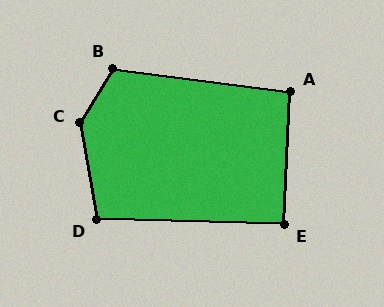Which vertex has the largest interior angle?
C, at approximately 139 degrees.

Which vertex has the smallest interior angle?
E, at approximately 91 degrees.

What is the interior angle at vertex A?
Approximately 95 degrees (approximately right).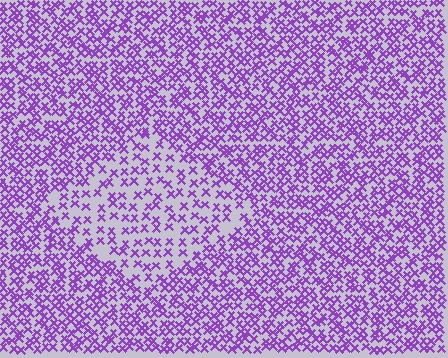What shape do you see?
I see a diamond.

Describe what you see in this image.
The image contains small purple elements arranged at two different densities. A diamond-shaped region is visible where the elements are less densely packed than the surrounding area.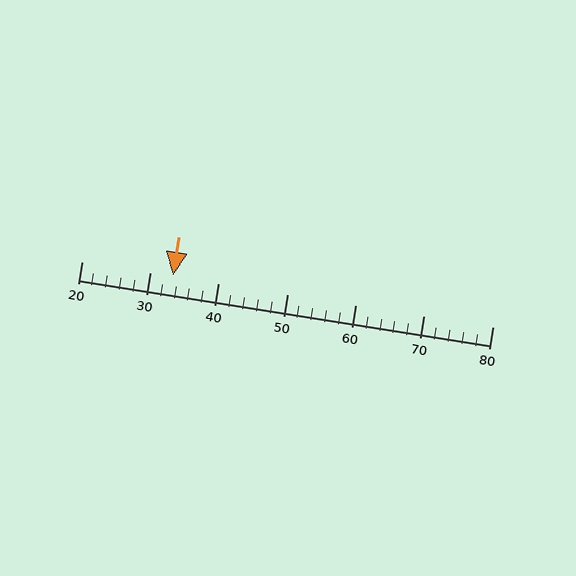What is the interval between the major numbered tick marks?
The major tick marks are spaced 10 units apart.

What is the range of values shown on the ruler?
The ruler shows values from 20 to 80.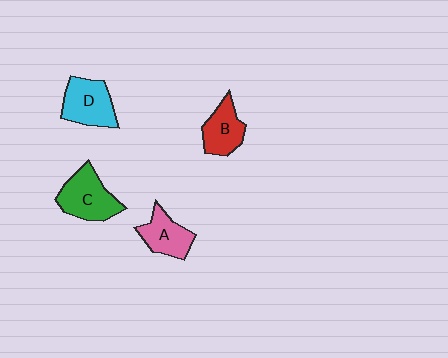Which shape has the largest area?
Shape C (green).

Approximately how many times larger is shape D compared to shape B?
Approximately 1.2 times.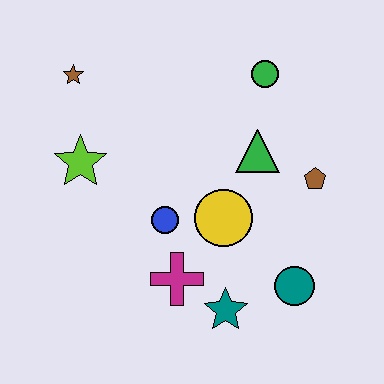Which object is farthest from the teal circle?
The brown star is farthest from the teal circle.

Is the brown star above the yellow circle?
Yes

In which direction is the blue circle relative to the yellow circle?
The blue circle is to the left of the yellow circle.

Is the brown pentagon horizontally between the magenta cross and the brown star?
No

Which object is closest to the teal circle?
The teal star is closest to the teal circle.